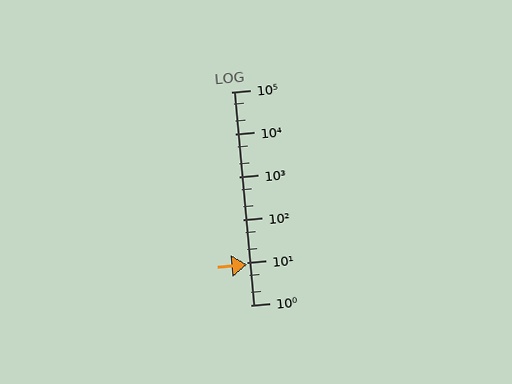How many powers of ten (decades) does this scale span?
The scale spans 5 decades, from 1 to 100000.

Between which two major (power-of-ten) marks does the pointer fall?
The pointer is between 1 and 10.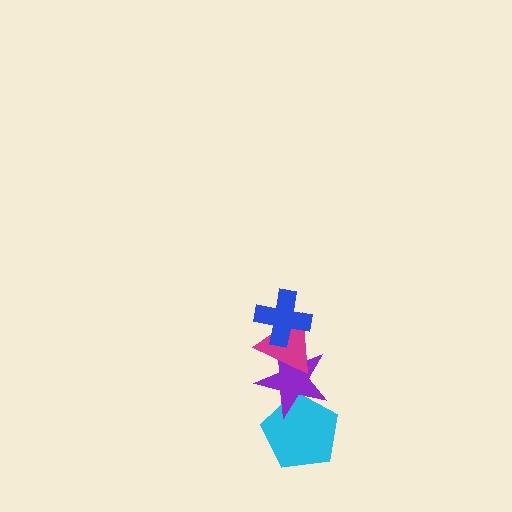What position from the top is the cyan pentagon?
The cyan pentagon is 4th from the top.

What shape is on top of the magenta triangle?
The blue cross is on top of the magenta triangle.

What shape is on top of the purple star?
The magenta triangle is on top of the purple star.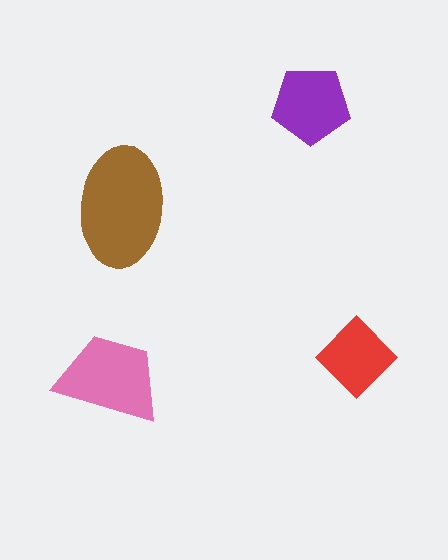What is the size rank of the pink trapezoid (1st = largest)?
2nd.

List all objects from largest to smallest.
The brown ellipse, the pink trapezoid, the purple pentagon, the red diamond.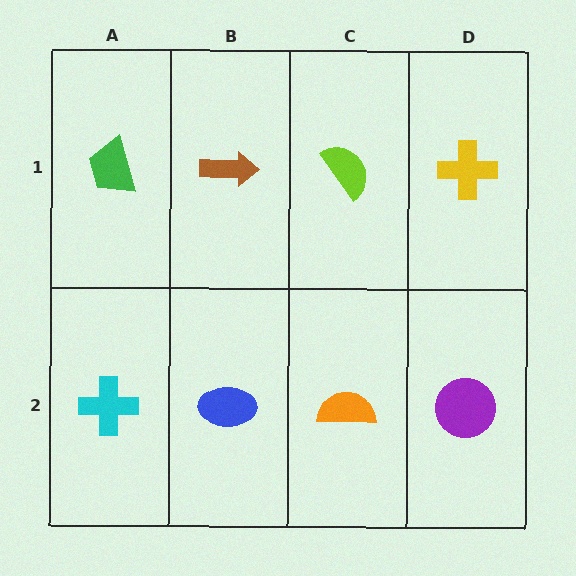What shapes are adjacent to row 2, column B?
A brown arrow (row 1, column B), a cyan cross (row 2, column A), an orange semicircle (row 2, column C).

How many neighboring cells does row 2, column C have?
3.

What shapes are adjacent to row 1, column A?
A cyan cross (row 2, column A), a brown arrow (row 1, column B).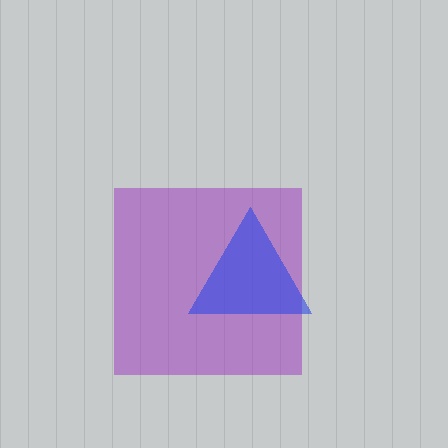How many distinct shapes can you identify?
There are 2 distinct shapes: a purple square, a blue triangle.